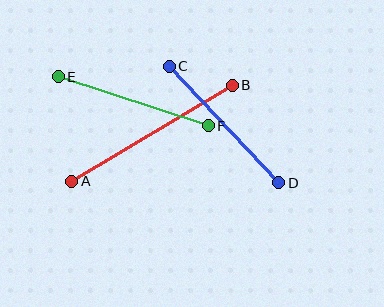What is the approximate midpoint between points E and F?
The midpoint is at approximately (133, 101) pixels.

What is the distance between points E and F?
The distance is approximately 158 pixels.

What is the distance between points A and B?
The distance is approximately 187 pixels.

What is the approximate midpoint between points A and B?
The midpoint is at approximately (152, 133) pixels.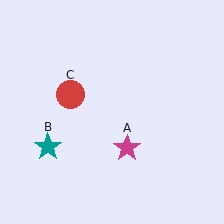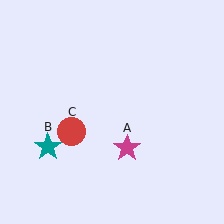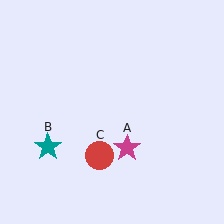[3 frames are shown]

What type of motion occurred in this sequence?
The red circle (object C) rotated counterclockwise around the center of the scene.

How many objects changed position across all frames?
1 object changed position: red circle (object C).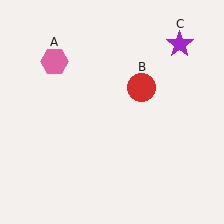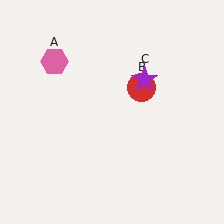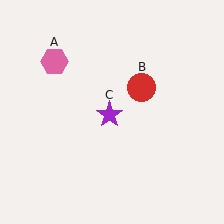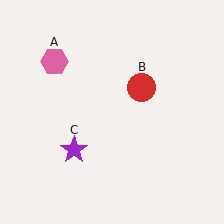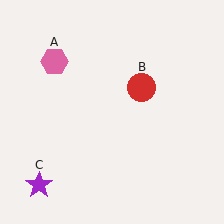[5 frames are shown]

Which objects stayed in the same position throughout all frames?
Pink hexagon (object A) and red circle (object B) remained stationary.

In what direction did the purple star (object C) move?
The purple star (object C) moved down and to the left.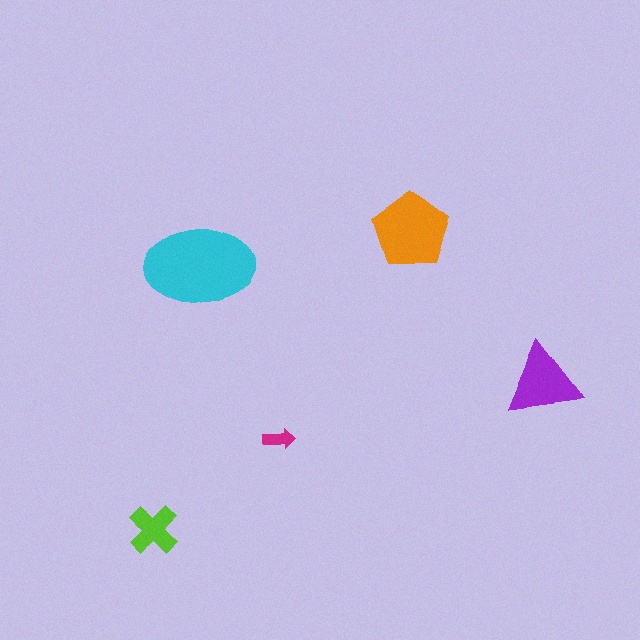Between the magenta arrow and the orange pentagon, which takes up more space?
The orange pentagon.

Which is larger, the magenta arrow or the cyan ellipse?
The cyan ellipse.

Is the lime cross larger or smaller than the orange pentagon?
Smaller.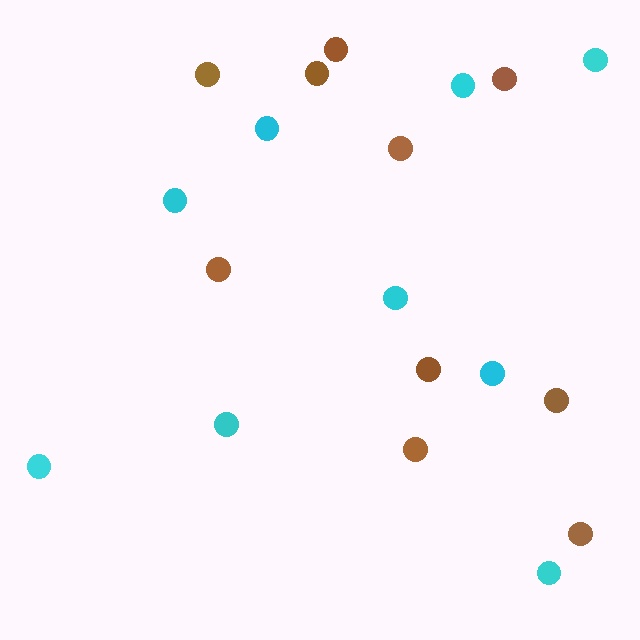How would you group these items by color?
There are 2 groups: one group of brown circles (10) and one group of cyan circles (9).